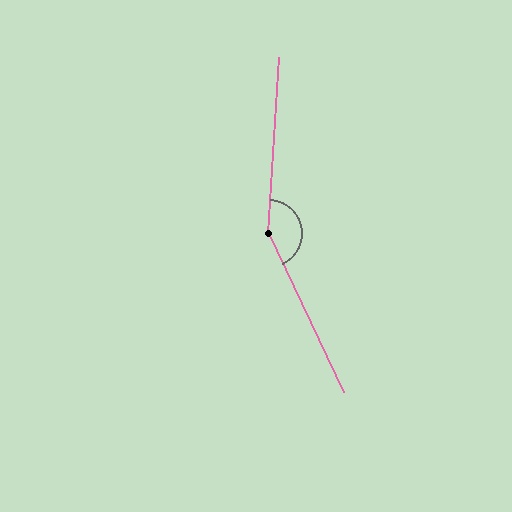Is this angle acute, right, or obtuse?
It is obtuse.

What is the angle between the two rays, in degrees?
Approximately 151 degrees.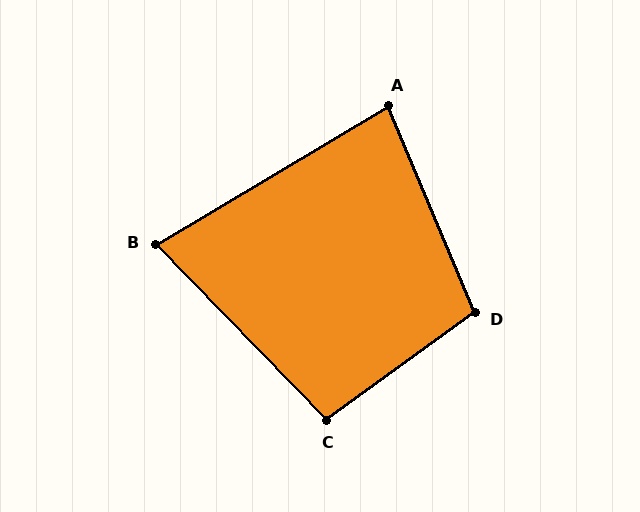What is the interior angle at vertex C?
Approximately 98 degrees (obtuse).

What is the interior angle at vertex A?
Approximately 82 degrees (acute).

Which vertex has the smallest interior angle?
B, at approximately 77 degrees.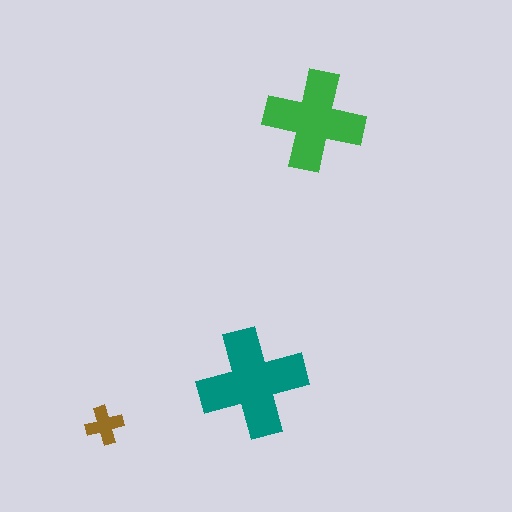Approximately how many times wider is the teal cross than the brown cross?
About 3 times wider.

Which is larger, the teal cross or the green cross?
The teal one.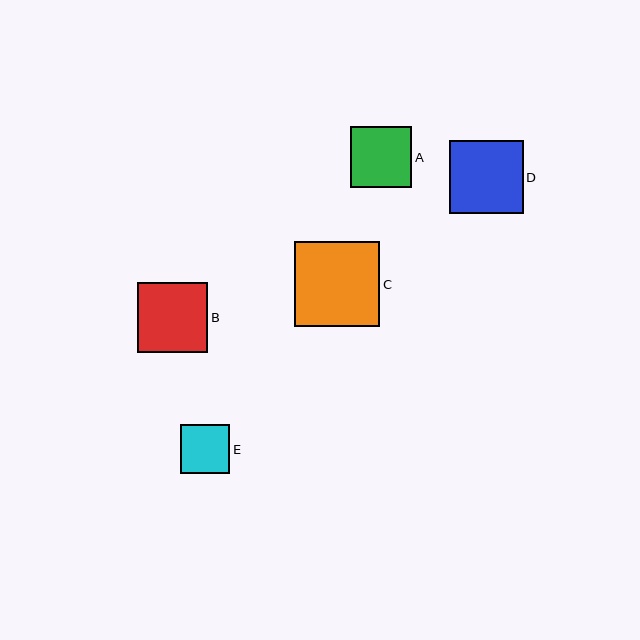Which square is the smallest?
Square E is the smallest with a size of approximately 49 pixels.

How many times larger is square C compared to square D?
Square C is approximately 1.1 times the size of square D.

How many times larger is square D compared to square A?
Square D is approximately 1.2 times the size of square A.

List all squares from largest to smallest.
From largest to smallest: C, D, B, A, E.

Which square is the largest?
Square C is the largest with a size of approximately 85 pixels.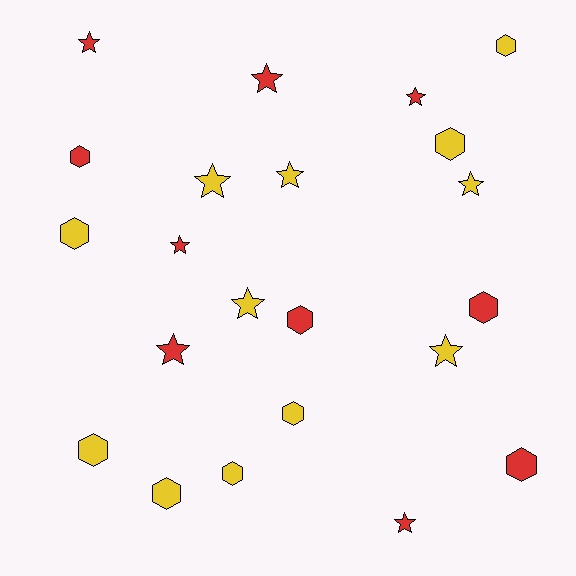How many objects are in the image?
There are 22 objects.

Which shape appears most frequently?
Hexagon, with 11 objects.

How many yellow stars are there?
There are 5 yellow stars.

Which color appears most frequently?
Yellow, with 12 objects.